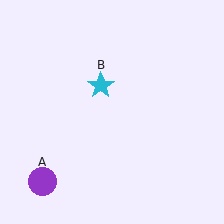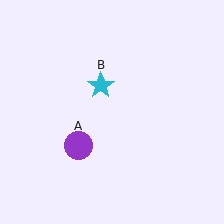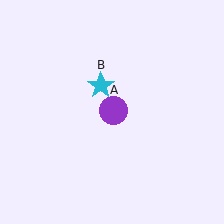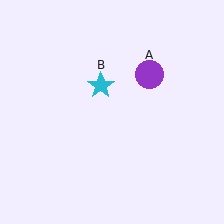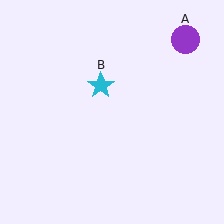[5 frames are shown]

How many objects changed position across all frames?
1 object changed position: purple circle (object A).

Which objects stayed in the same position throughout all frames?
Cyan star (object B) remained stationary.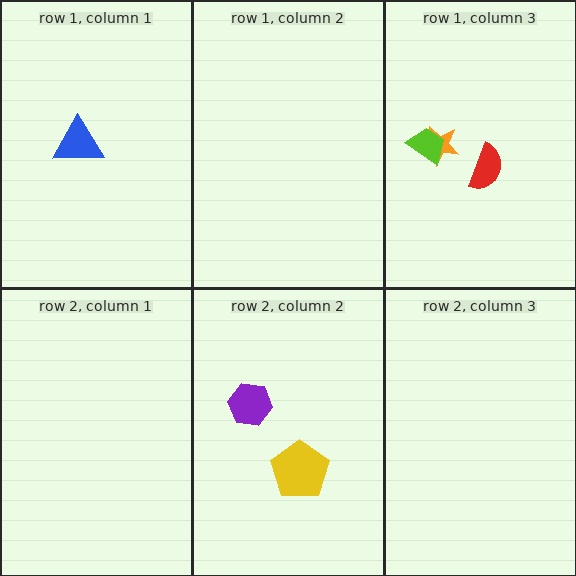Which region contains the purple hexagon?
The row 2, column 2 region.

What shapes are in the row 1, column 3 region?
The red semicircle, the orange star, the lime trapezoid.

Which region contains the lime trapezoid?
The row 1, column 3 region.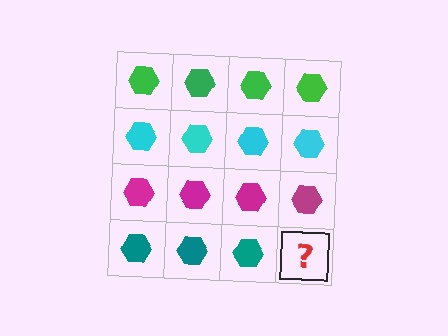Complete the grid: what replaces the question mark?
The question mark should be replaced with a teal hexagon.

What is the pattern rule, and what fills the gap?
The rule is that each row has a consistent color. The gap should be filled with a teal hexagon.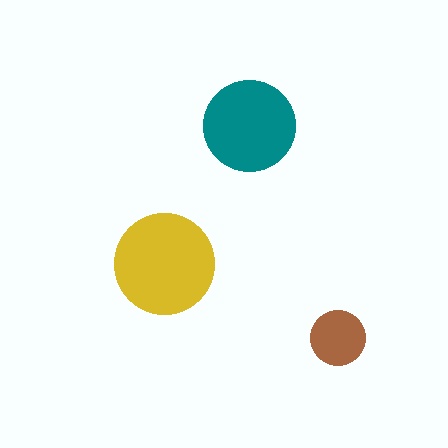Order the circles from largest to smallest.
the yellow one, the teal one, the brown one.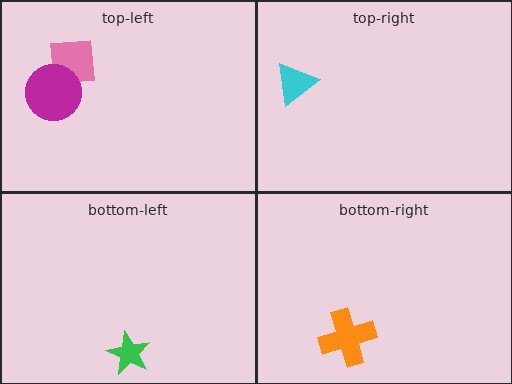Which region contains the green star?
The bottom-left region.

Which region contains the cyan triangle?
The top-right region.